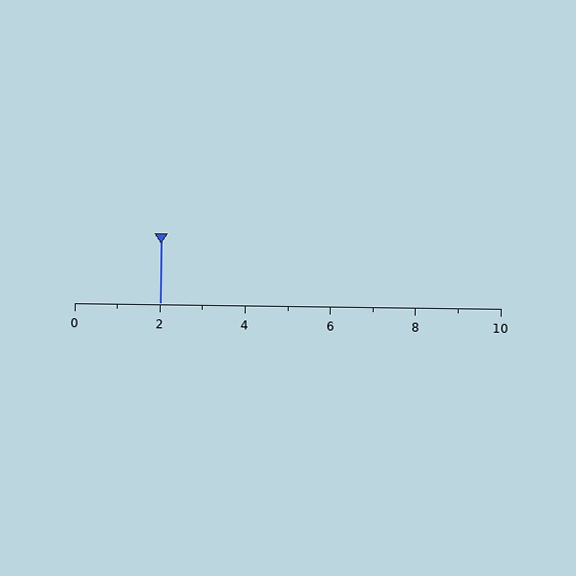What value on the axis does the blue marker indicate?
The marker indicates approximately 2.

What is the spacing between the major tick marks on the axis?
The major ticks are spaced 2 apart.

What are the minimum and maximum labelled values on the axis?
The axis runs from 0 to 10.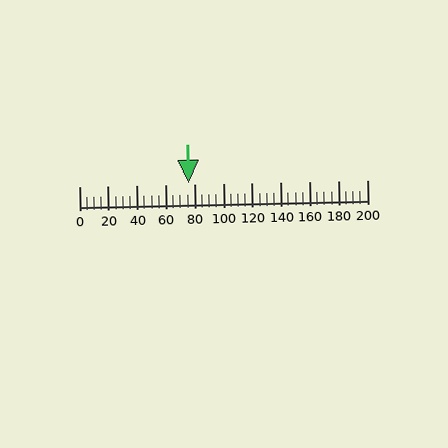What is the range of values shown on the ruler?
The ruler shows values from 0 to 200.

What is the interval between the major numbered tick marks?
The major tick marks are spaced 20 units apart.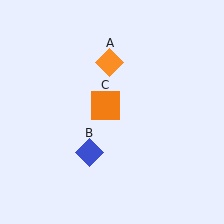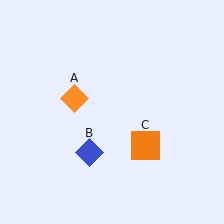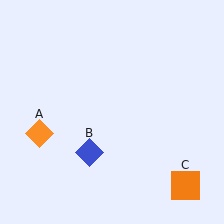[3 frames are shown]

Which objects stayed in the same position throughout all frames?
Blue diamond (object B) remained stationary.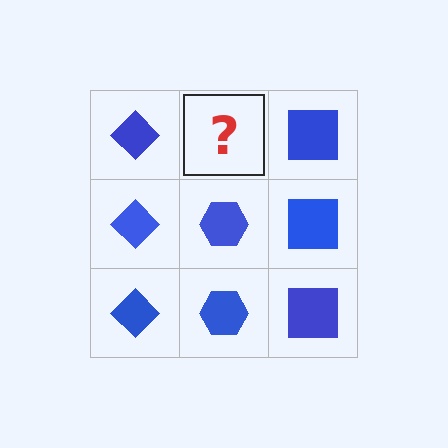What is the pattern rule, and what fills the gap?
The rule is that each column has a consistent shape. The gap should be filled with a blue hexagon.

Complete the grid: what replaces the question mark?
The question mark should be replaced with a blue hexagon.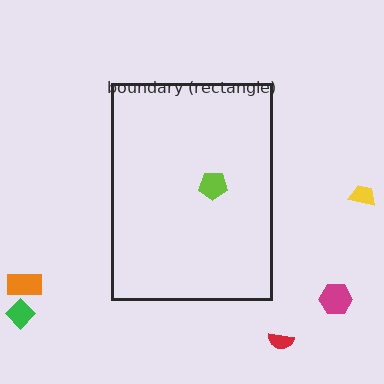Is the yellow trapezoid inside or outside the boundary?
Outside.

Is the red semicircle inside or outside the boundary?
Outside.